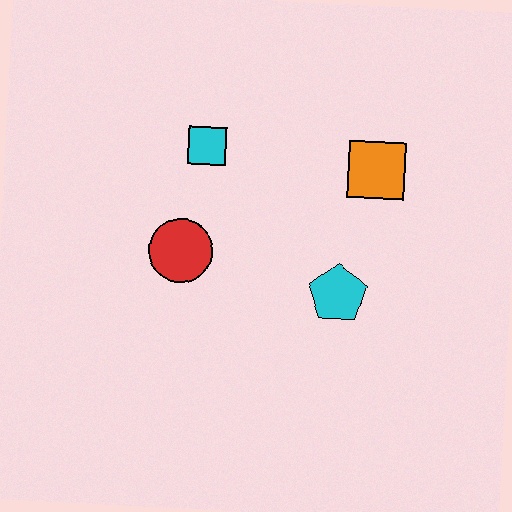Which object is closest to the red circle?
The cyan square is closest to the red circle.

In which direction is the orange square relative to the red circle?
The orange square is to the right of the red circle.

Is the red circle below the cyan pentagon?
No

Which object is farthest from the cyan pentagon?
The cyan square is farthest from the cyan pentagon.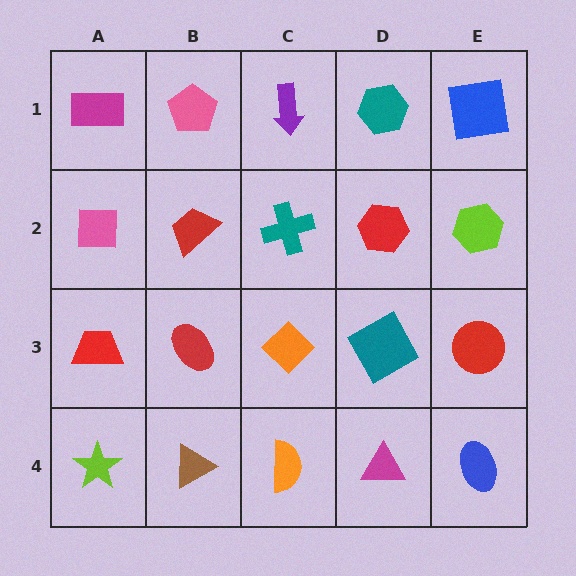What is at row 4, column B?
A brown triangle.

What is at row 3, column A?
A red trapezoid.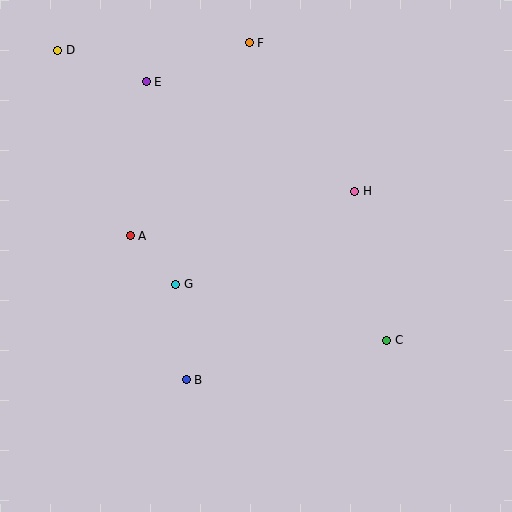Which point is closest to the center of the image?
Point G at (176, 284) is closest to the center.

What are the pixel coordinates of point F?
Point F is at (249, 43).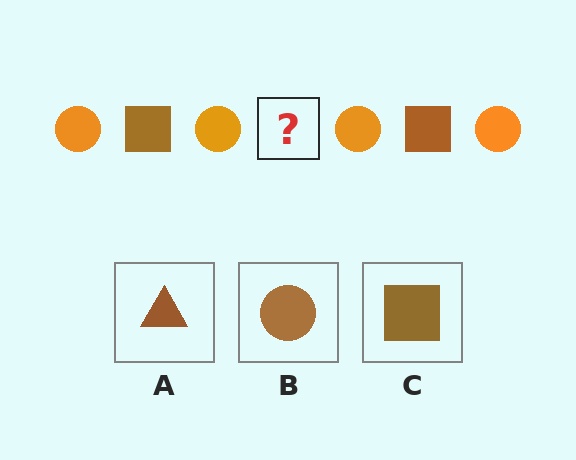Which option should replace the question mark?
Option C.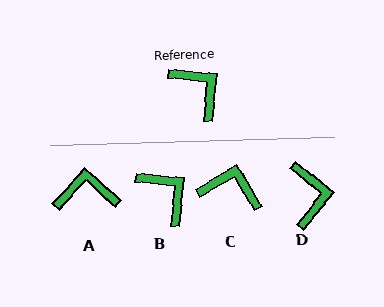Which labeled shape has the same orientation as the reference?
B.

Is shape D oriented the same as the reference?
No, it is off by about 33 degrees.